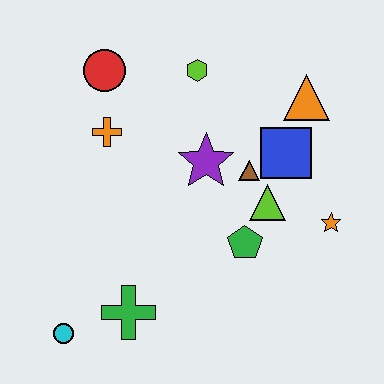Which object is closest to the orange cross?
The red circle is closest to the orange cross.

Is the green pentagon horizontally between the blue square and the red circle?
Yes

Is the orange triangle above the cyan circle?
Yes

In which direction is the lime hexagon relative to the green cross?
The lime hexagon is above the green cross.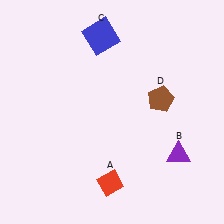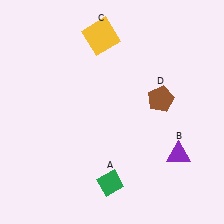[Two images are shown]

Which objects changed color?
A changed from red to green. C changed from blue to yellow.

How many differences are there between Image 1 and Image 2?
There are 2 differences between the two images.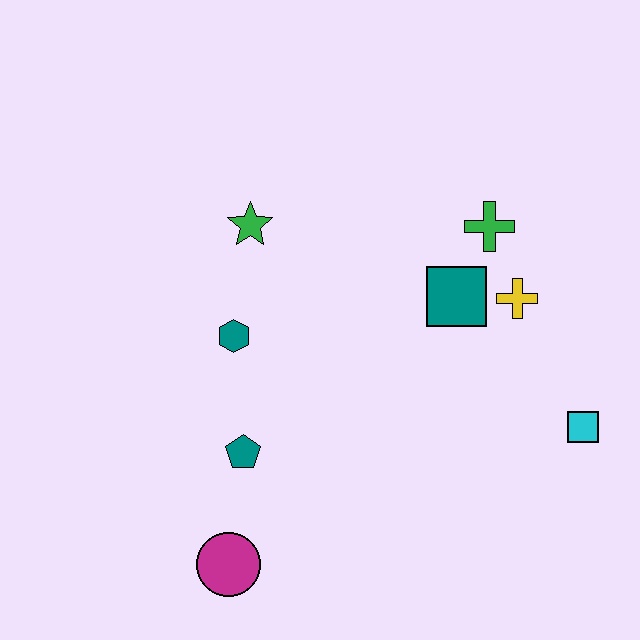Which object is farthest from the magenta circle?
The green cross is farthest from the magenta circle.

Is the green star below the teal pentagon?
No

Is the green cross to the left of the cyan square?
Yes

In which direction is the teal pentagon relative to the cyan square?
The teal pentagon is to the left of the cyan square.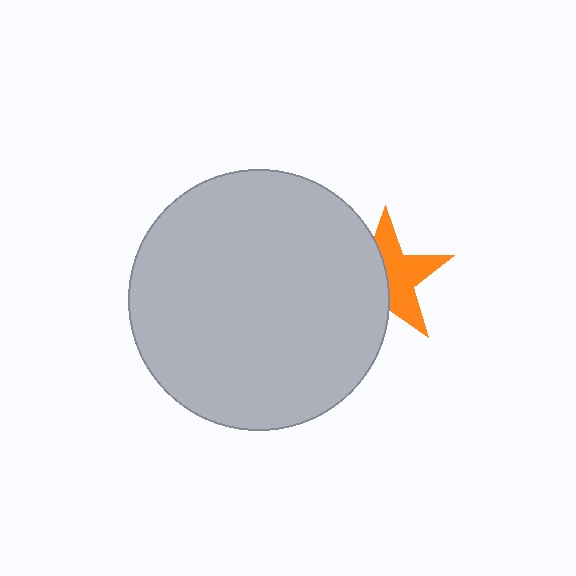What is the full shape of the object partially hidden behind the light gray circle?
The partially hidden object is an orange star.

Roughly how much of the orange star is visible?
About half of it is visible (roughly 53%).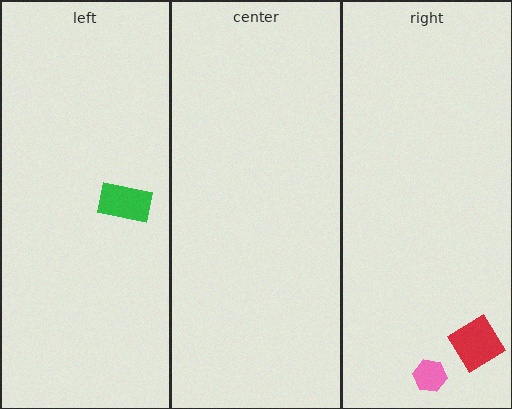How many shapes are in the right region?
2.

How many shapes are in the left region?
1.